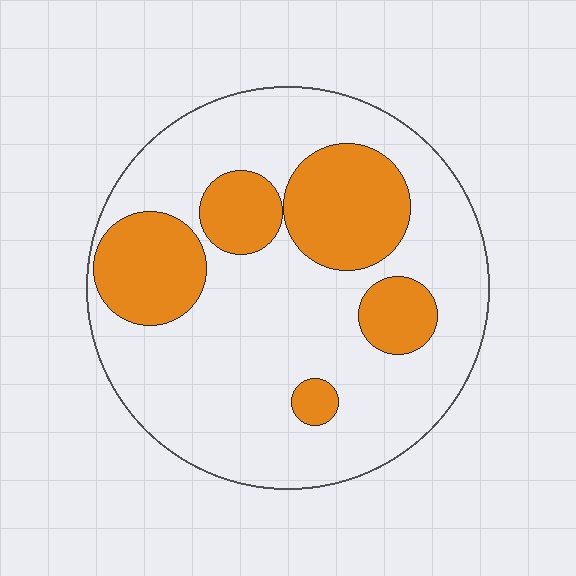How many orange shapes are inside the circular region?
5.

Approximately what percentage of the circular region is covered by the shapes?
Approximately 30%.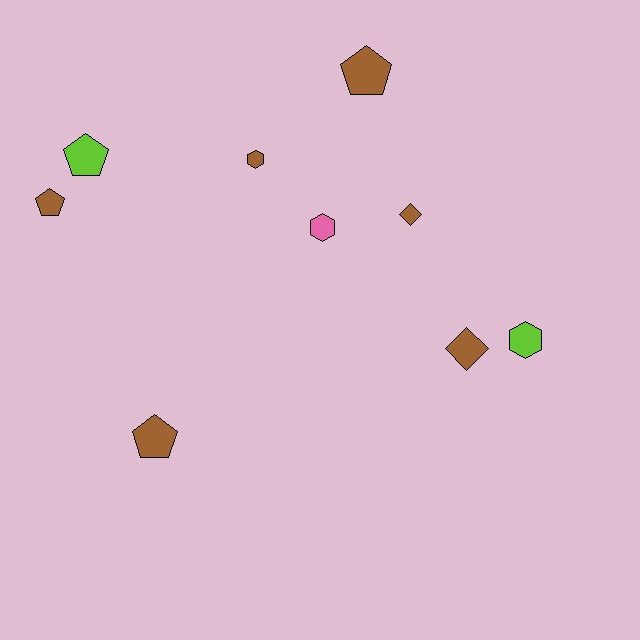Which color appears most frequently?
Brown, with 6 objects.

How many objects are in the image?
There are 9 objects.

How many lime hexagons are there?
There is 1 lime hexagon.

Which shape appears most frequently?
Pentagon, with 4 objects.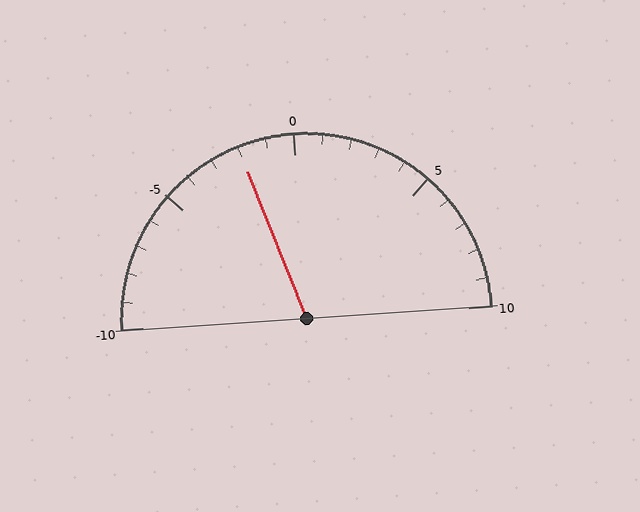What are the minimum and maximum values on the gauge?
The gauge ranges from -10 to 10.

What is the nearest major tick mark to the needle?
The nearest major tick mark is 0.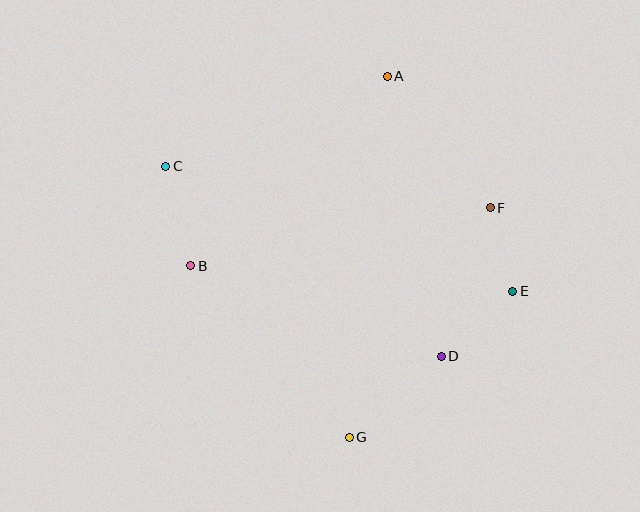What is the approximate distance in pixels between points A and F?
The distance between A and F is approximately 167 pixels.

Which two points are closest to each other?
Points E and F are closest to each other.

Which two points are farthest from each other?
Points C and E are farthest from each other.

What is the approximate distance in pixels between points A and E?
The distance between A and E is approximately 249 pixels.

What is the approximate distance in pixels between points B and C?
The distance between B and C is approximately 102 pixels.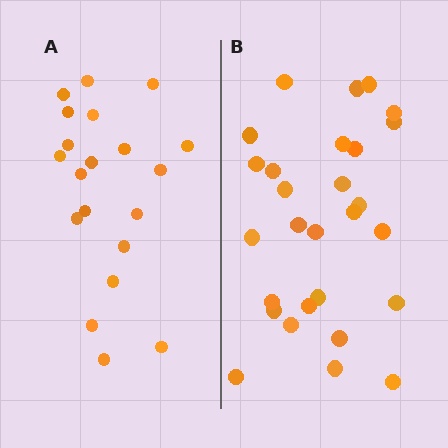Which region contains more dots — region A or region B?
Region B (the right region) has more dots.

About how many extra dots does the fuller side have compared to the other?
Region B has roughly 8 or so more dots than region A.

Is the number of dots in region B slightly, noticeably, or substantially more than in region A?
Region B has noticeably more, but not dramatically so. The ratio is roughly 1.4 to 1.